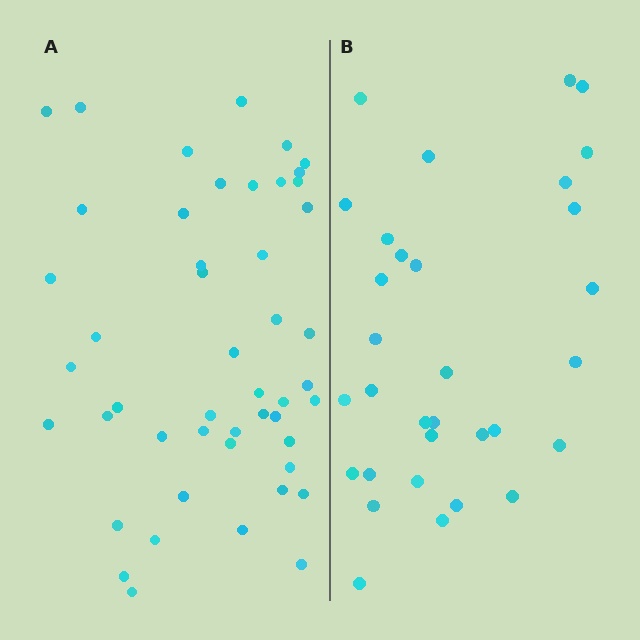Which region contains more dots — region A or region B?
Region A (the left region) has more dots.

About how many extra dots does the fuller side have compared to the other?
Region A has approximately 15 more dots than region B.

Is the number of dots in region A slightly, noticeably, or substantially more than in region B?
Region A has substantially more. The ratio is roughly 1.5 to 1.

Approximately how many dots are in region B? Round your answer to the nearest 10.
About 30 dots. (The exact count is 32, which rounds to 30.)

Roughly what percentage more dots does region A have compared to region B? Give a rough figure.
About 50% more.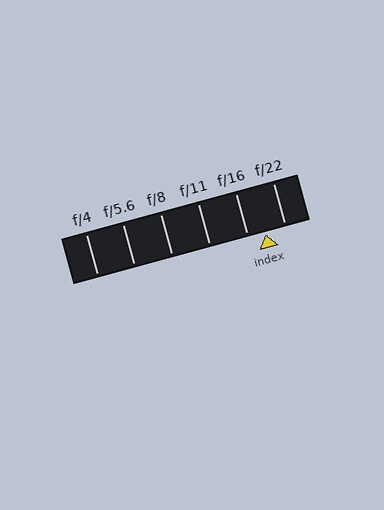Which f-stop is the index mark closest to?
The index mark is closest to f/16.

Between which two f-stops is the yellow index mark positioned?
The index mark is between f/16 and f/22.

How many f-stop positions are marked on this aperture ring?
There are 6 f-stop positions marked.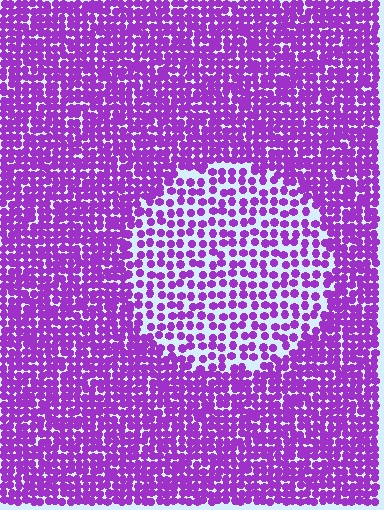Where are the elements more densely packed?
The elements are more densely packed outside the circle boundary.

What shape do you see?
I see a circle.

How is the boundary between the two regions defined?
The boundary is defined by a change in element density (approximately 1.9x ratio). All elements are the same color, size, and shape.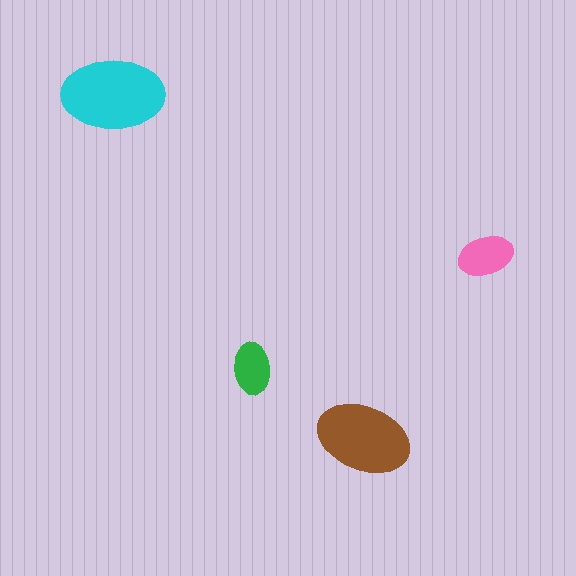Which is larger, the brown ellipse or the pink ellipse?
The brown one.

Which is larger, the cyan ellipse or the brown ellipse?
The cyan one.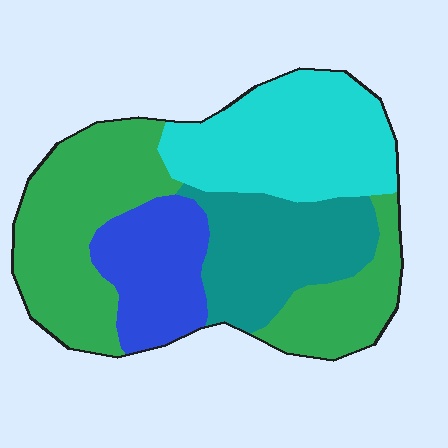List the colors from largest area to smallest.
From largest to smallest: green, cyan, teal, blue.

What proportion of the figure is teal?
Teal covers 21% of the figure.